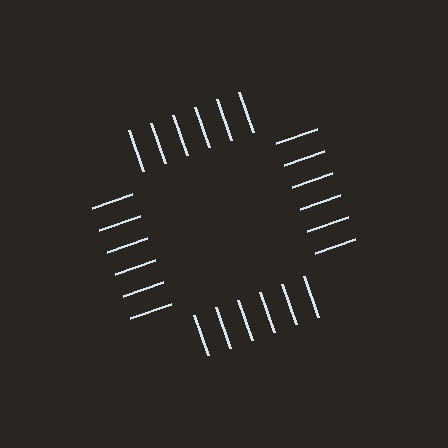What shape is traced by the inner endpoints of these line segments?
An illusory square — the line segments terminate on its edges but no continuous stroke is drawn.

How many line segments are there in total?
24 — 6 along each of the 4 edges.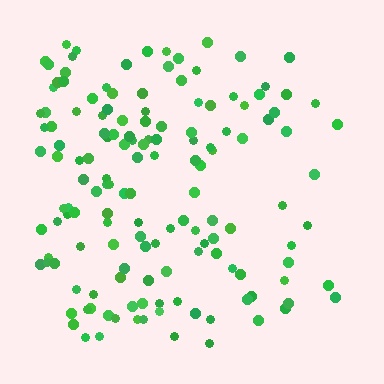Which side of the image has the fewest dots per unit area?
The right.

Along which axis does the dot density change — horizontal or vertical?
Horizontal.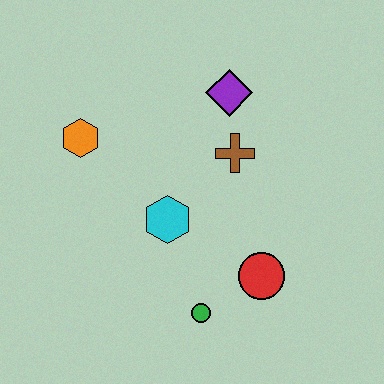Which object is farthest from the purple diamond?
The green circle is farthest from the purple diamond.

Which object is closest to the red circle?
The green circle is closest to the red circle.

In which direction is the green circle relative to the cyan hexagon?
The green circle is below the cyan hexagon.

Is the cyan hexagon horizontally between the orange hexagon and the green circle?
Yes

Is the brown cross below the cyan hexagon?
No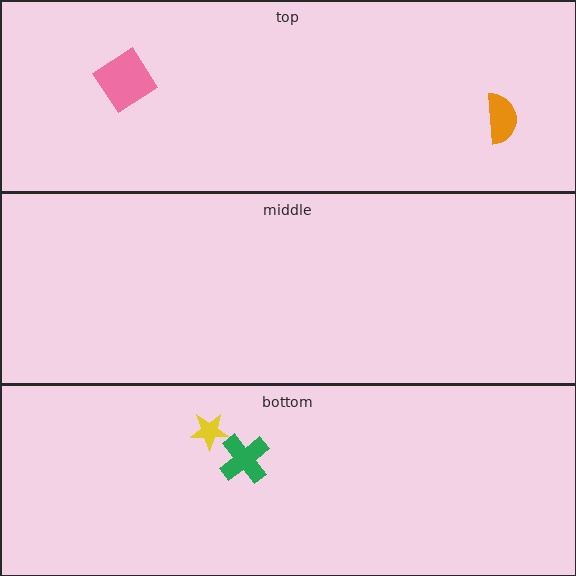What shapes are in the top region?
The orange semicircle, the pink diamond.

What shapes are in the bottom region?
The green cross, the yellow star.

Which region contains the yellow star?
The bottom region.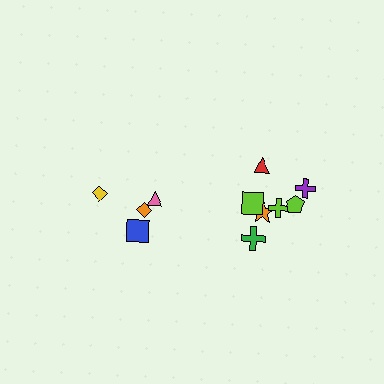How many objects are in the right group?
There are 7 objects.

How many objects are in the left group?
There are 4 objects.